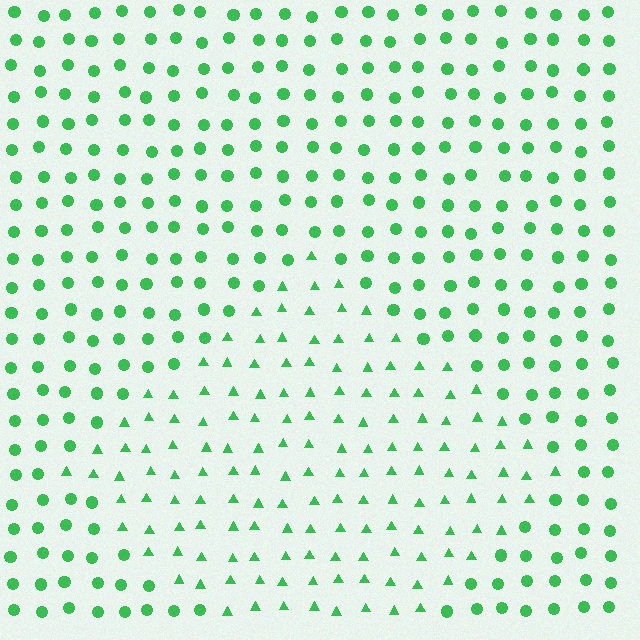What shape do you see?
I see a diamond.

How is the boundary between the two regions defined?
The boundary is defined by a change in element shape: triangles inside vs. circles outside. All elements share the same color and spacing.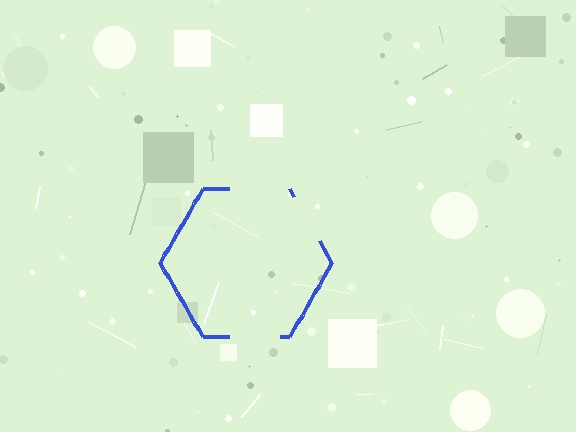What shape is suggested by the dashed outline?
The dashed outline suggests a hexagon.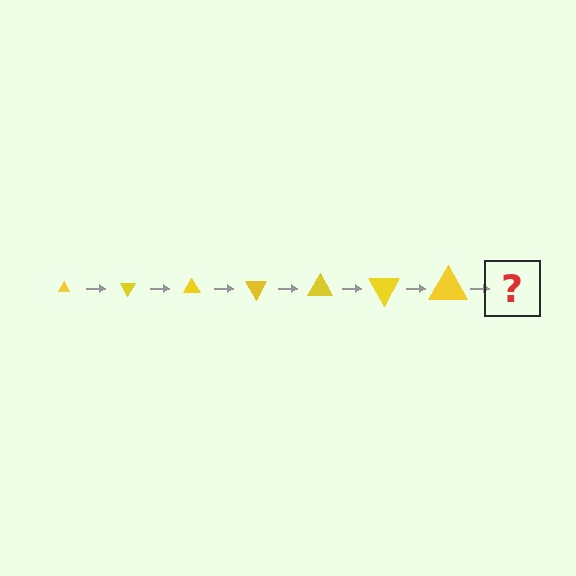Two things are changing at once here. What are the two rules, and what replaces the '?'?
The two rules are that the triangle grows larger each step and it rotates 60 degrees each step. The '?' should be a triangle, larger than the previous one and rotated 420 degrees from the start.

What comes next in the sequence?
The next element should be a triangle, larger than the previous one and rotated 420 degrees from the start.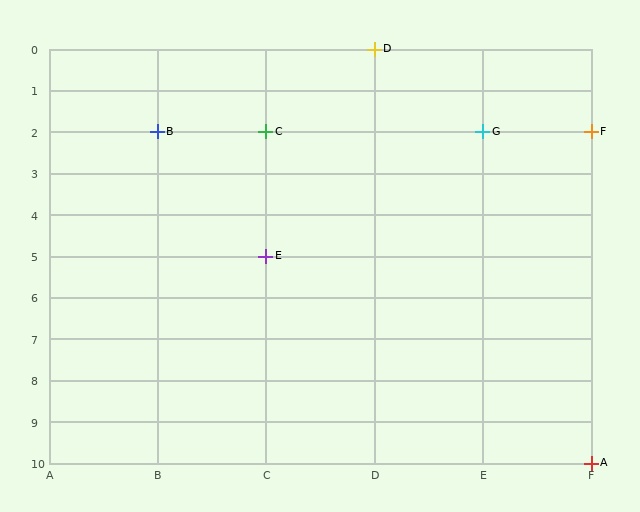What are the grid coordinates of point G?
Point G is at grid coordinates (E, 2).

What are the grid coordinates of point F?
Point F is at grid coordinates (F, 2).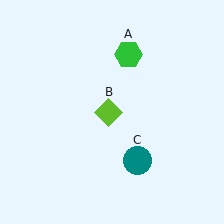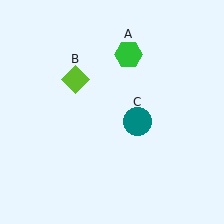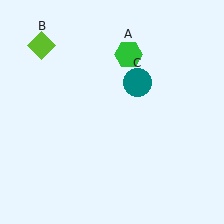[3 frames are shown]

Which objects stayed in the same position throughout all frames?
Green hexagon (object A) remained stationary.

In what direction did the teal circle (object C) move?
The teal circle (object C) moved up.